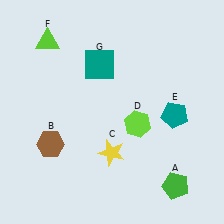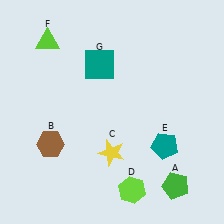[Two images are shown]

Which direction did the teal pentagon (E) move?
The teal pentagon (E) moved down.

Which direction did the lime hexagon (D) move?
The lime hexagon (D) moved down.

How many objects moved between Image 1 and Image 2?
2 objects moved between the two images.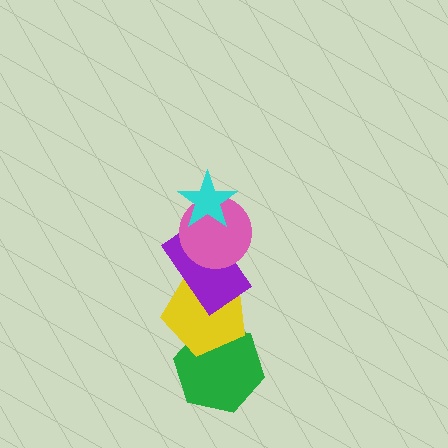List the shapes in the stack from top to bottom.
From top to bottom: the cyan star, the pink circle, the purple rectangle, the yellow pentagon, the green hexagon.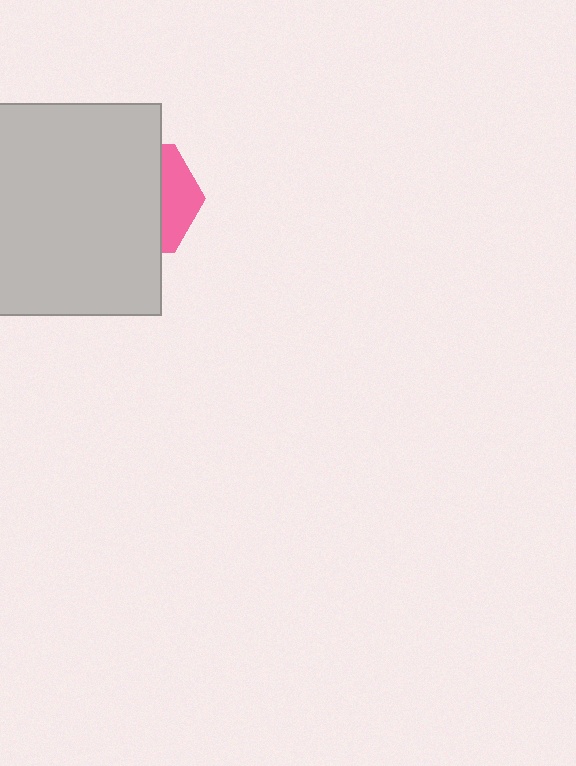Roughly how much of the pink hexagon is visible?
A small part of it is visible (roughly 31%).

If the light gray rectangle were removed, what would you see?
You would see the complete pink hexagon.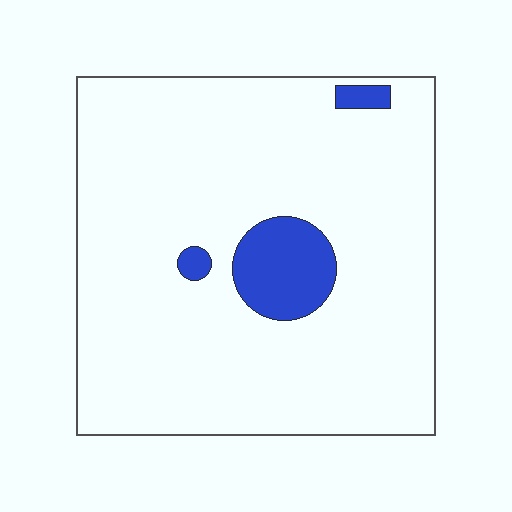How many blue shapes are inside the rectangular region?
3.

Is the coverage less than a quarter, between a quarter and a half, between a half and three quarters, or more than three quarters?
Less than a quarter.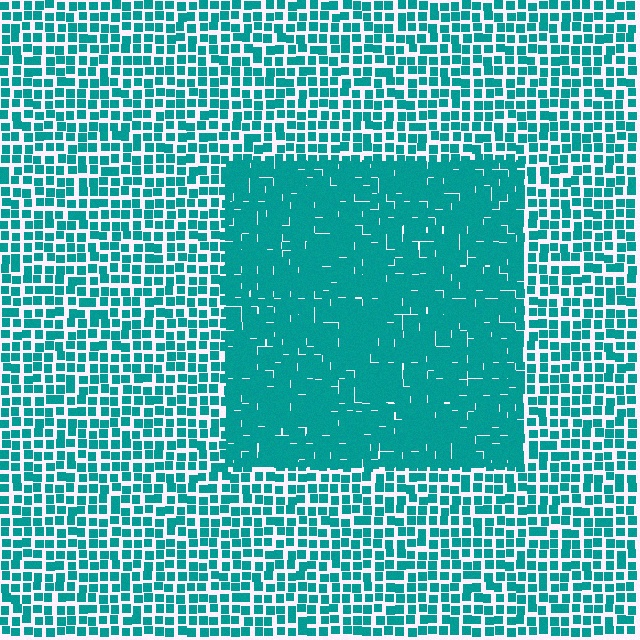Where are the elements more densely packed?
The elements are more densely packed inside the rectangle boundary.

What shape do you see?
I see a rectangle.